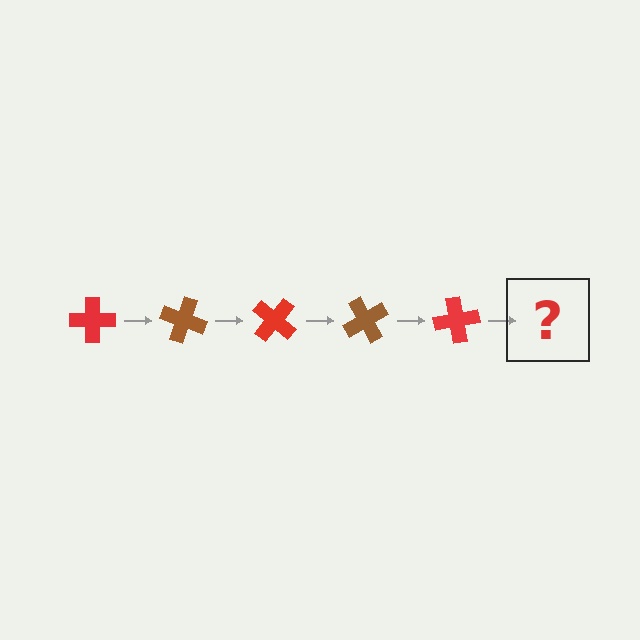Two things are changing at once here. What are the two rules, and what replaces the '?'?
The two rules are that it rotates 20 degrees each step and the color cycles through red and brown. The '?' should be a brown cross, rotated 100 degrees from the start.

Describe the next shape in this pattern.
It should be a brown cross, rotated 100 degrees from the start.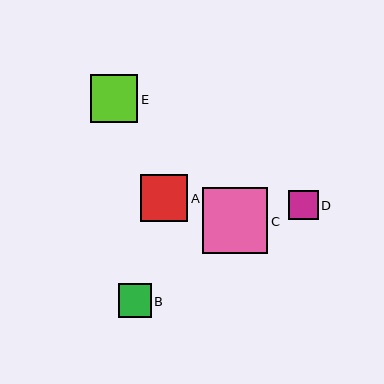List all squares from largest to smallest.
From largest to smallest: C, E, A, B, D.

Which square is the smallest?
Square D is the smallest with a size of approximately 29 pixels.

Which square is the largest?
Square C is the largest with a size of approximately 65 pixels.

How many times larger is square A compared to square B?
Square A is approximately 1.4 times the size of square B.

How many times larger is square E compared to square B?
Square E is approximately 1.4 times the size of square B.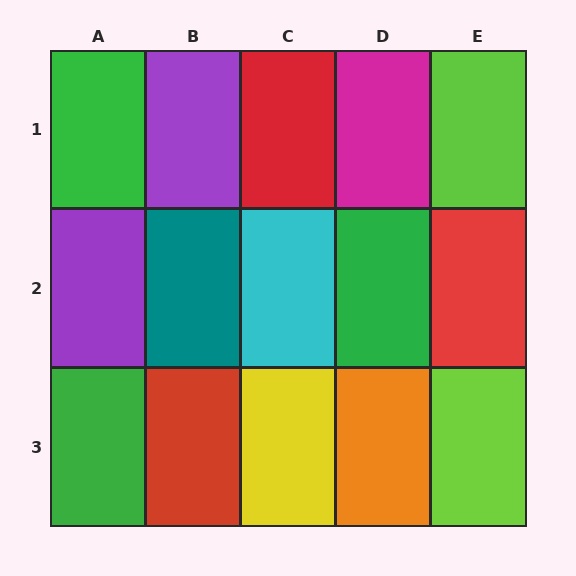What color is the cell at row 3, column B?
Red.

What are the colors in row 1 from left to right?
Green, purple, red, magenta, lime.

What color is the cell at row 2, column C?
Cyan.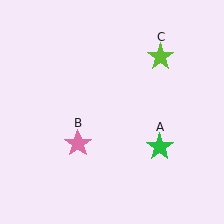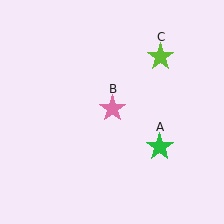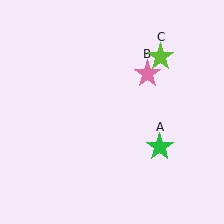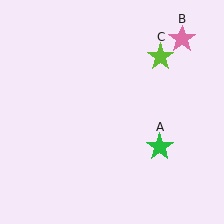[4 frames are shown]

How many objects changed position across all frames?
1 object changed position: pink star (object B).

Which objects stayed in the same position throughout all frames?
Green star (object A) and lime star (object C) remained stationary.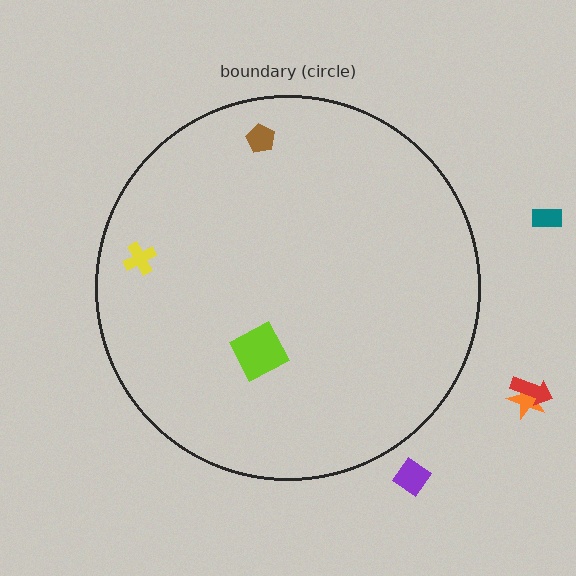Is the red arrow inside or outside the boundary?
Outside.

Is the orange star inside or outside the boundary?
Outside.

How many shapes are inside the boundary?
3 inside, 4 outside.